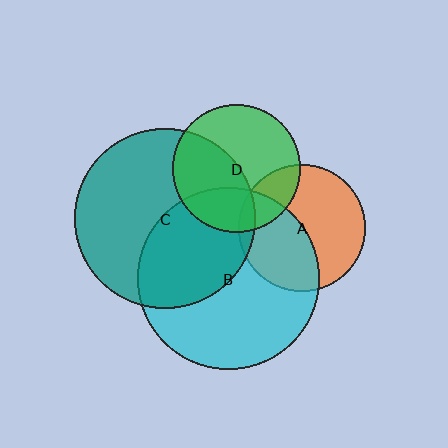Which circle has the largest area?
Circle B (cyan).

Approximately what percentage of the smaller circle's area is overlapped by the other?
Approximately 20%.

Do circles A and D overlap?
Yes.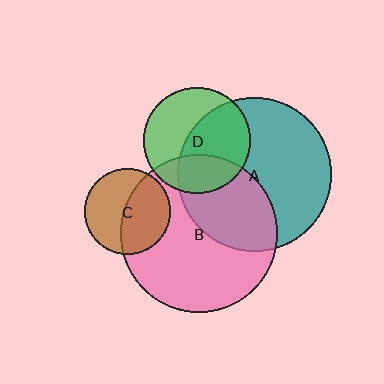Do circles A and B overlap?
Yes.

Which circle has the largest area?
Circle B (pink).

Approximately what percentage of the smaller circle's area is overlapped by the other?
Approximately 40%.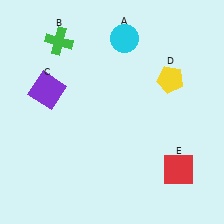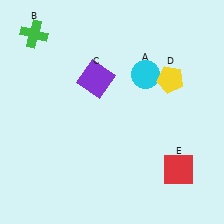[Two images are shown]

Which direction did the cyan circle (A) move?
The cyan circle (A) moved down.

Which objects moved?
The objects that moved are: the cyan circle (A), the green cross (B), the purple square (C).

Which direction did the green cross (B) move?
The green cross (B) moved left.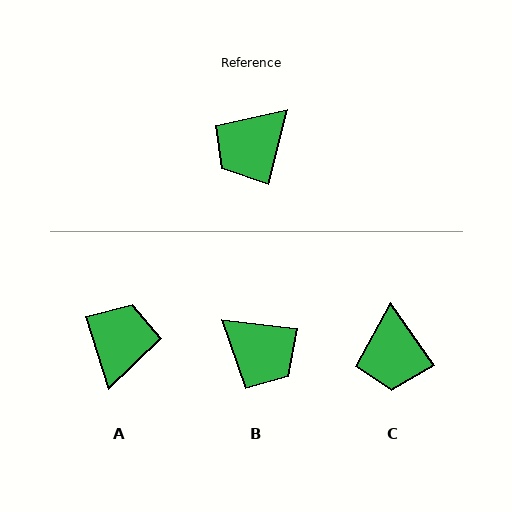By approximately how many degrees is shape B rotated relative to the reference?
Approximately 98 degrees counter-clockwise.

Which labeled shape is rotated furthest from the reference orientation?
A, about 148 degrees away.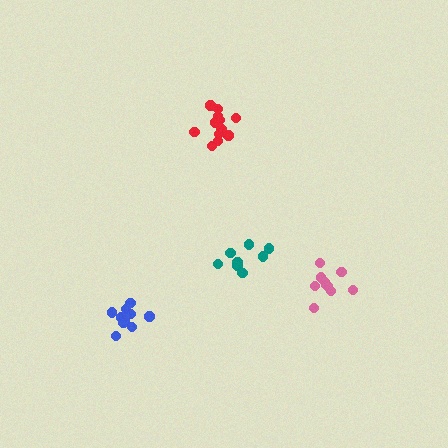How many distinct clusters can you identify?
There are 4 distinct clusters.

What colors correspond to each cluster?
The clusters are colored: red, pink, teal, blue.